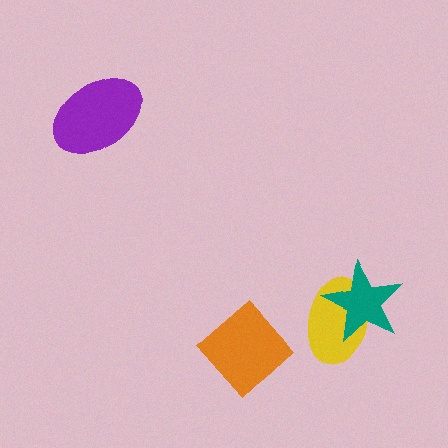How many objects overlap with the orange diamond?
0 objects overlap with the orange diamond.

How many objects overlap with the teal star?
1 object overlaps with the teal star.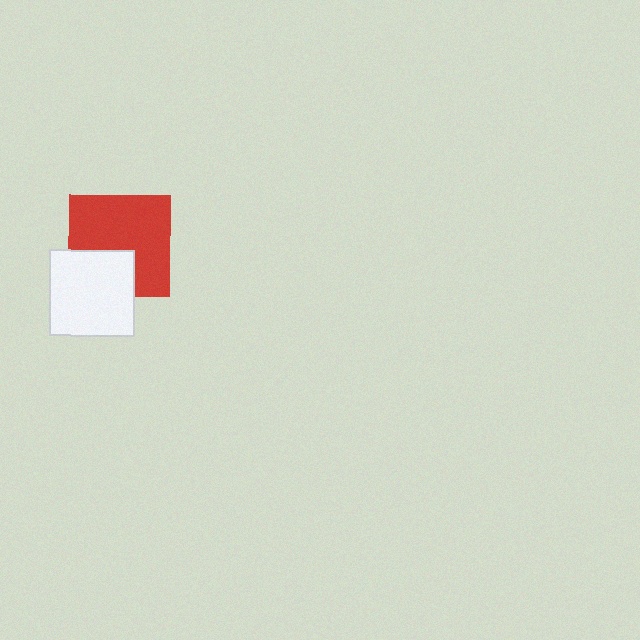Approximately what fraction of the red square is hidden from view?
Roughly 30% of the red square is hidden behind the white square.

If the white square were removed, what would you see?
You would see the complete red square.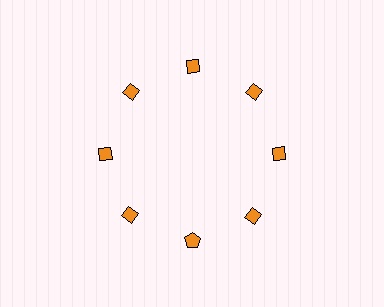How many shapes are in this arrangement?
There are 8 shapes arranged in a ring pattern.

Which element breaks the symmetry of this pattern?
The orange pentagon at roughly the 6 o'clock position breaks the symmetry. All other shapes are orange diamonds.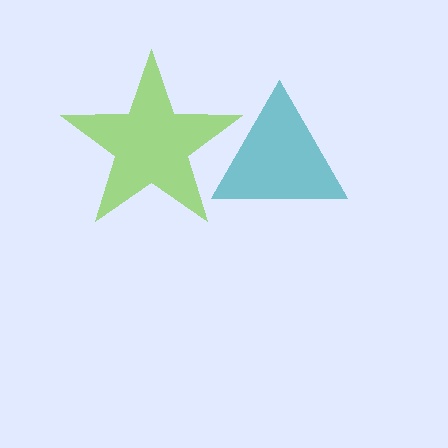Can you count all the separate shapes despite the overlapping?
Yes, there are 2 separate shapes.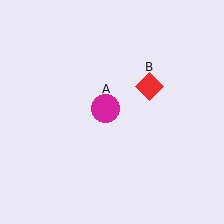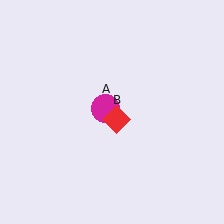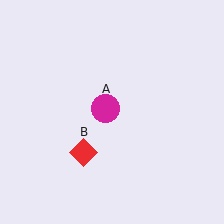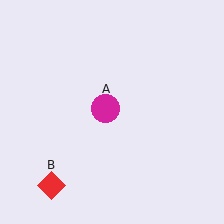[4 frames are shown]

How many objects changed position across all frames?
1 object changed position: red diamond (object B).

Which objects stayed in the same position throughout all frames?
Magenta circle (object A) remained stationary.